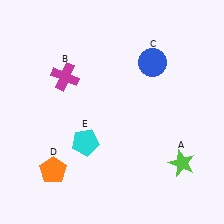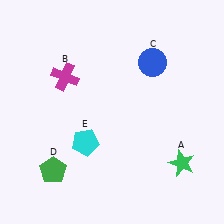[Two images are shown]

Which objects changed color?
A changed from lime to green. D changed from orange to green.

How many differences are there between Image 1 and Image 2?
There are 2 differences between the two images.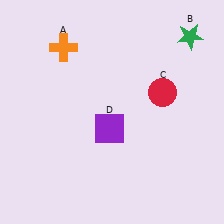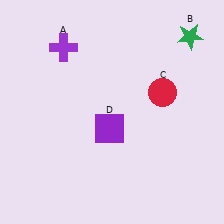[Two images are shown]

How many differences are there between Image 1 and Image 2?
There is 1 difference between the two images.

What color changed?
The cross (A) changed from orange in Image 1 to purple in Image 2.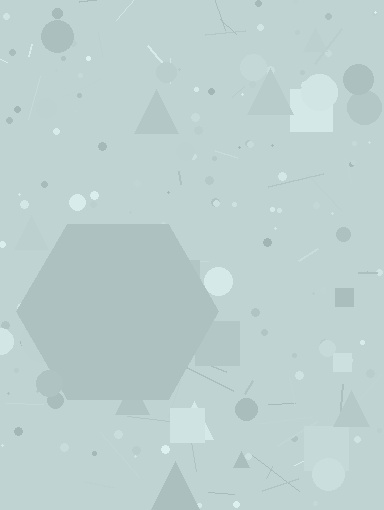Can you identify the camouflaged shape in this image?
The camouflaged shape is a hexagon.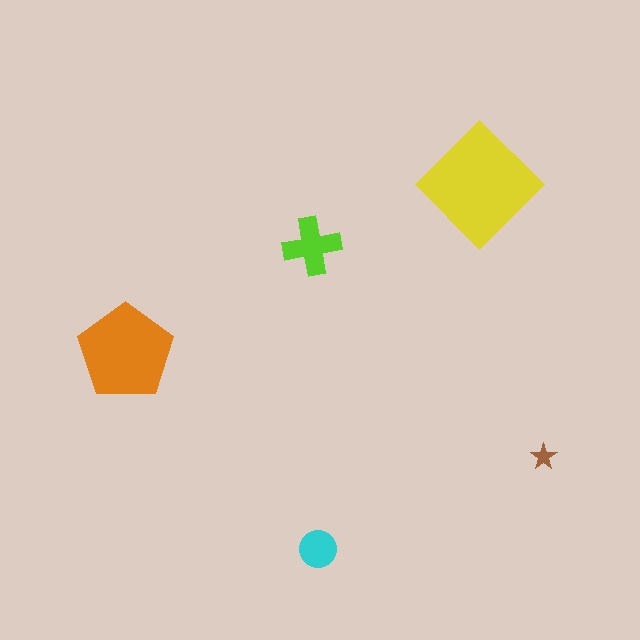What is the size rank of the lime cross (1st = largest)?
3rd.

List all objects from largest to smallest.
The yellow diamond, the orange pentagon, the lime cross, the cyan circle, the brown star.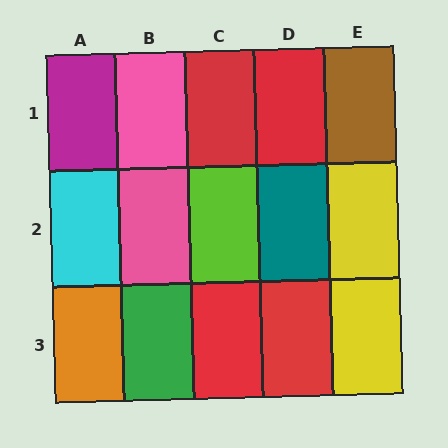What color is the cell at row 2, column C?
Lime.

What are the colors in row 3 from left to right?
Orange, green, red, red, yellow.